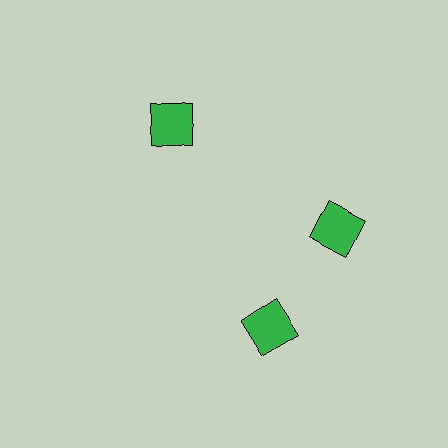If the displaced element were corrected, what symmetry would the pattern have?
It would have 3-fold rotational symmetry — the pattern would map onto itself every 120 degrees.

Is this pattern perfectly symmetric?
No. The 3 green squares are arranged in a ring, but one element near the 7 o'clock position is rotated out of alignment along the ring, breaking the 3-fold rotational symmetry.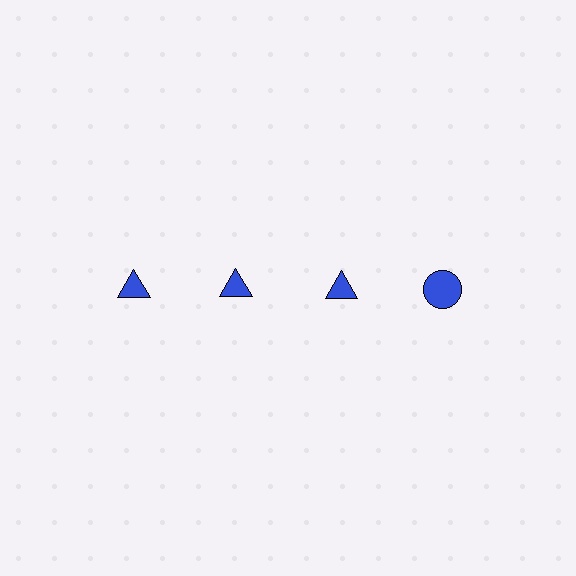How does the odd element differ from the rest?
It has a different shape: circle instead of triangle.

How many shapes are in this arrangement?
There are 4 shapes arranged in a grid pattern.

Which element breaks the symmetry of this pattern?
The blue circle in the top row, second from right column breaks the symmetry. All other shapes are blue triangles.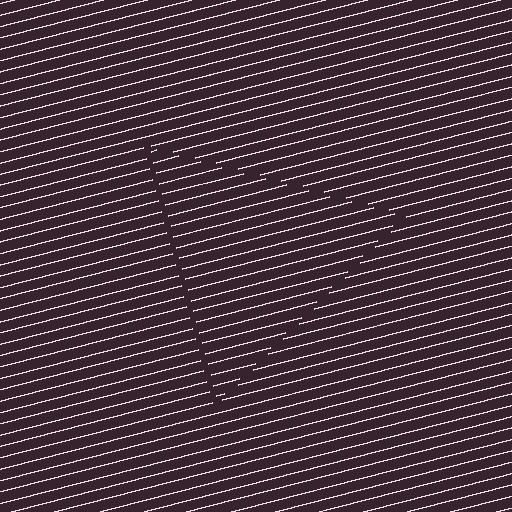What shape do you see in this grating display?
An illusory triangle. The interior of the shape contains the same grating, shifted by half a period — the contour is defined by the phase discontinuity where line-ends from the inner and outer gratings abut.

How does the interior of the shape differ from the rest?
The interior of the shape contains the same grating, shifted by half a period — the contour is defined by the phase discontinuity where line-ends from the inner and outer gratings abut.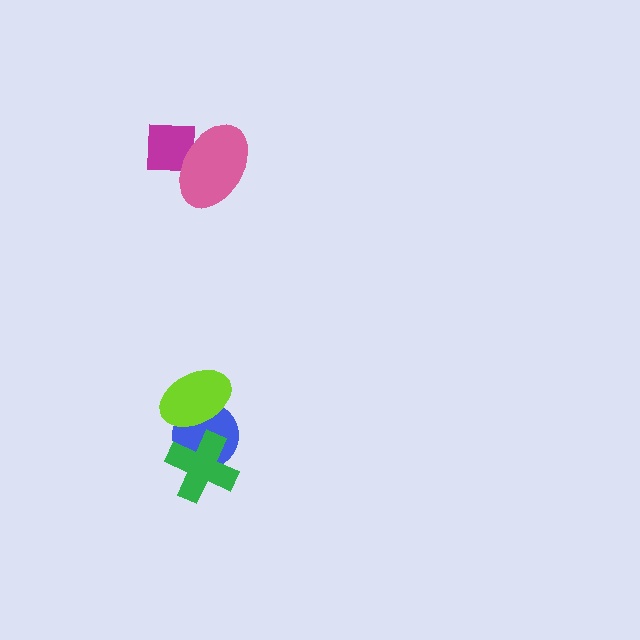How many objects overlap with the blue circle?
2 objects overlap with the blue circle.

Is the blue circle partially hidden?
Yes, it is partially covered by another shape.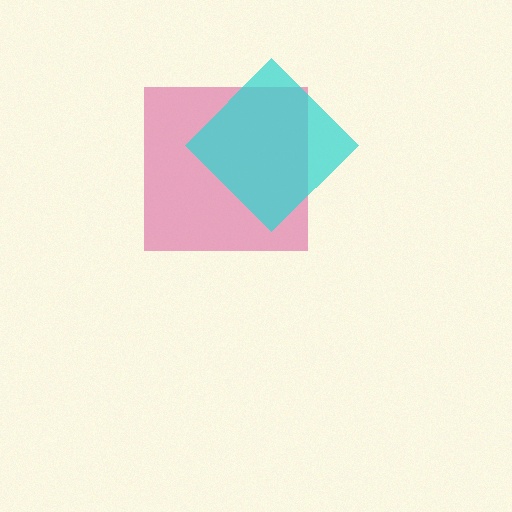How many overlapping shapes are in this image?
There are 2 overlapping shapes in the image.